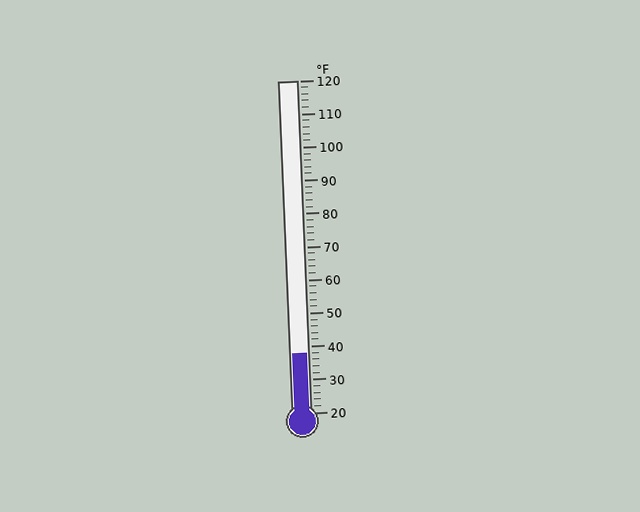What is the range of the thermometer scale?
The thermometer scale ranges from 20°F to 120°F.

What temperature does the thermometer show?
The thermometer shows approximately 38°F.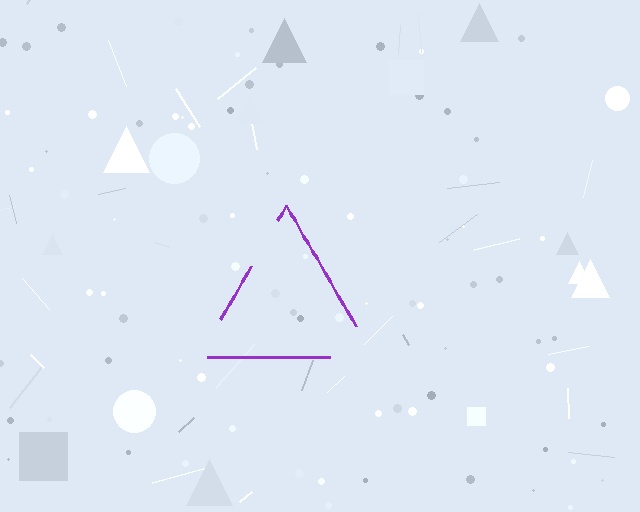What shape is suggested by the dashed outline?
The dashed outline suggests a triangle.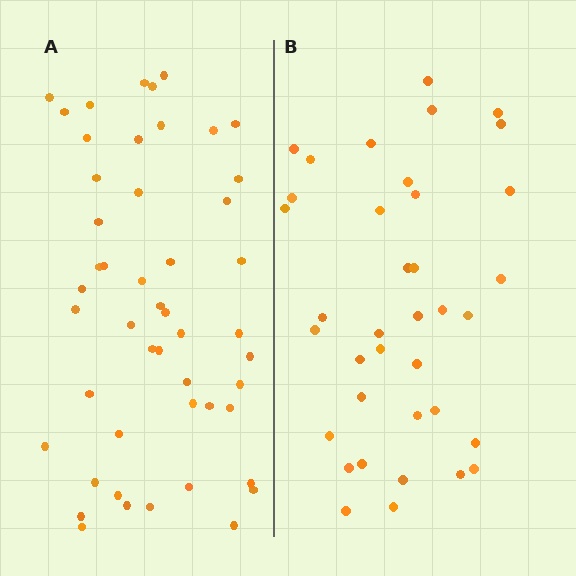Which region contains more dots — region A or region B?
Region A (the left region) has more dots.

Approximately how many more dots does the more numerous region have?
Region A has roughly 12 or so more dots than region B.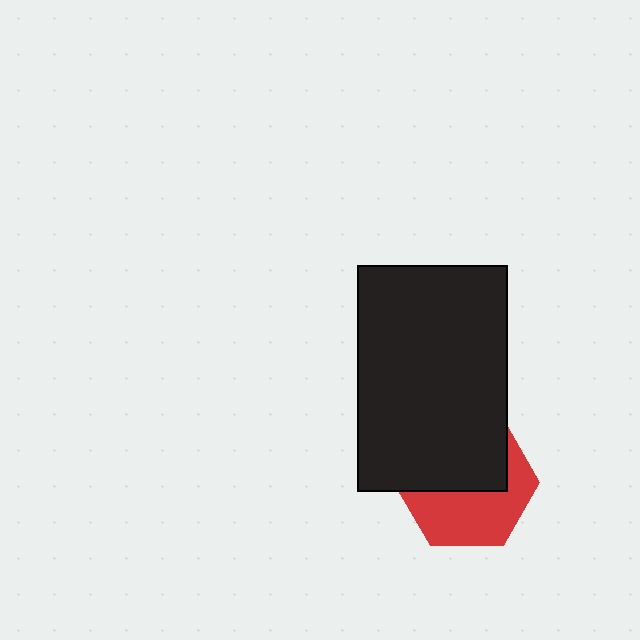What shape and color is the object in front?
The object in front is a black rectangle.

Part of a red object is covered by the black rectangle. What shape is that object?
It is a hexagon.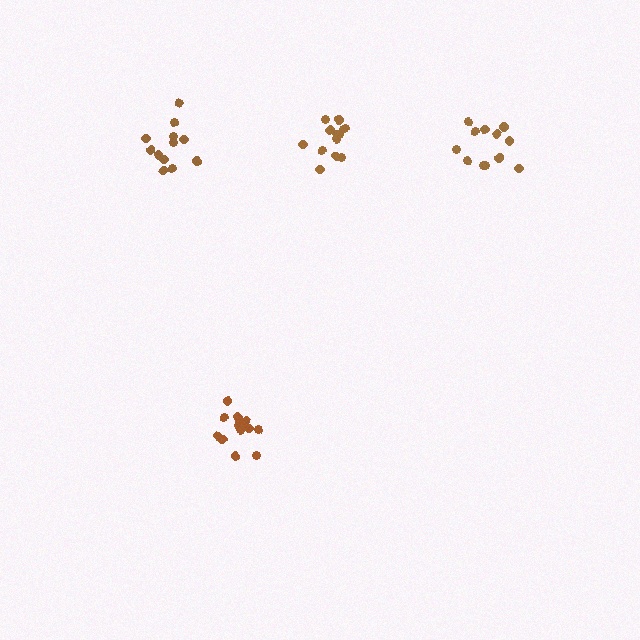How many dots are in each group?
Group 1: 12 dots, Group 2: 12 dots, Group 3: 15 dots, Group 4: 13 dots (52 total).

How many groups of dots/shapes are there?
There are 4 groups.